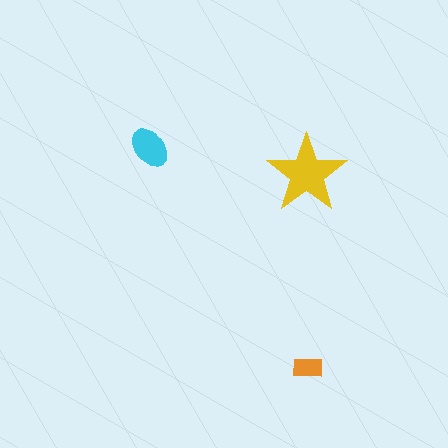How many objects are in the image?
There are 3 objects in the image.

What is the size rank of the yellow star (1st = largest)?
1st.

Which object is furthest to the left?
The cyan ellipse is leftmost.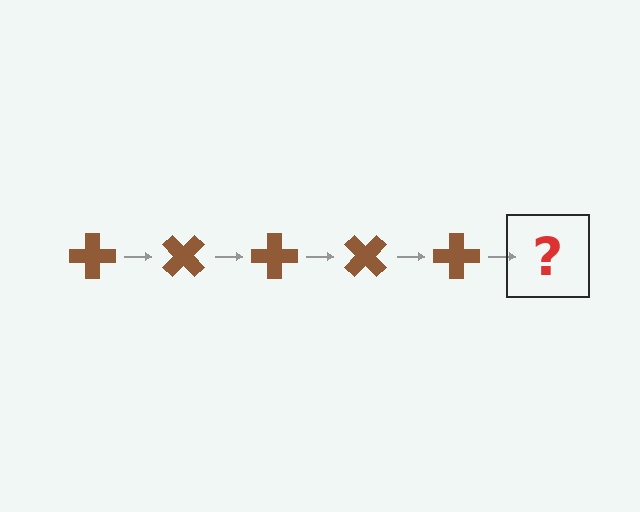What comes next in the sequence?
The next element should be a brown cross rotated 225 degrees.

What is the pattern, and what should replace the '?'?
The pattern is that the cross rotates 45 degrees each step. The '?' should be a brown cross rotated 225 degrees.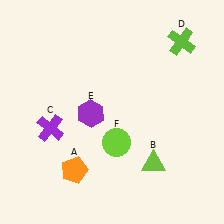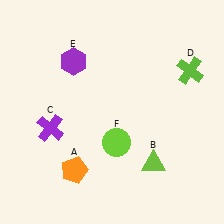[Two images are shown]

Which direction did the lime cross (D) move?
The lime cross (D) moved down.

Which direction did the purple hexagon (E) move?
The purple hexagon (E) moved up.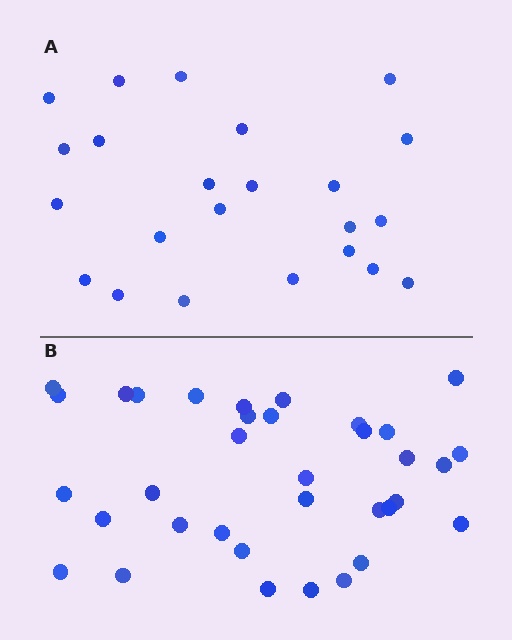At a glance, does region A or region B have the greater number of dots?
Region B (the bottom region) has more dots.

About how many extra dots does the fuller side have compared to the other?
Region B has roughly 12 or so more dots than region A.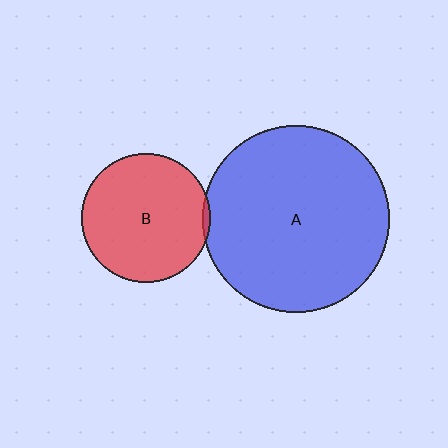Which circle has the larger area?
Circle A (blue).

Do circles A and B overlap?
Yes.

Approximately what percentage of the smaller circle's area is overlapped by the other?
Approximately 5%.